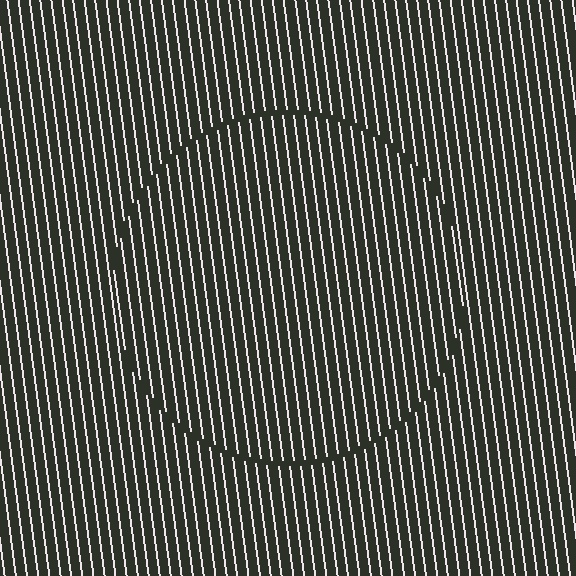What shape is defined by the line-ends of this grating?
An illusory circle. The interior of the shape contains the same grating, shifted by half a period — the contour is defined by the phase discontinuity where line-ends from the inner and outer gratings abut.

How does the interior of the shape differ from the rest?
The interior of the shape contains the same grating, shifted by half a period — the contour is defined by the phase discontinuity where line-ends from the inner and outer gratings abut.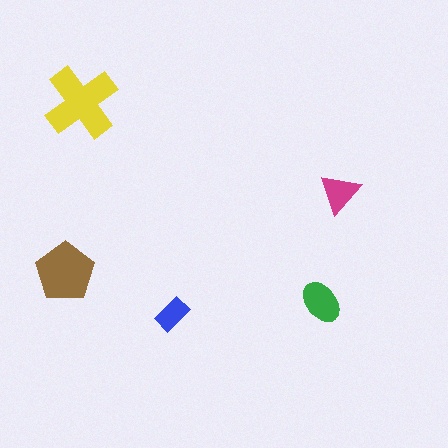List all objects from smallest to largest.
The blue rectangle, the magenta triangle, the green ellipse, the brown pentagon, the yellow cross.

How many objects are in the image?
There are 5 objects in the image.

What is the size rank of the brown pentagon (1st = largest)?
2nd.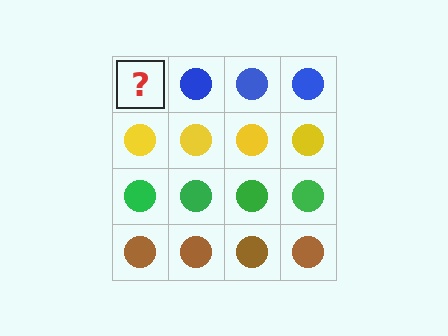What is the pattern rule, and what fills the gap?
The rule is that each row has a consistent color. The gap should be filled with a blue circle.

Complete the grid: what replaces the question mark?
The question mark should be replaced with a blue circle.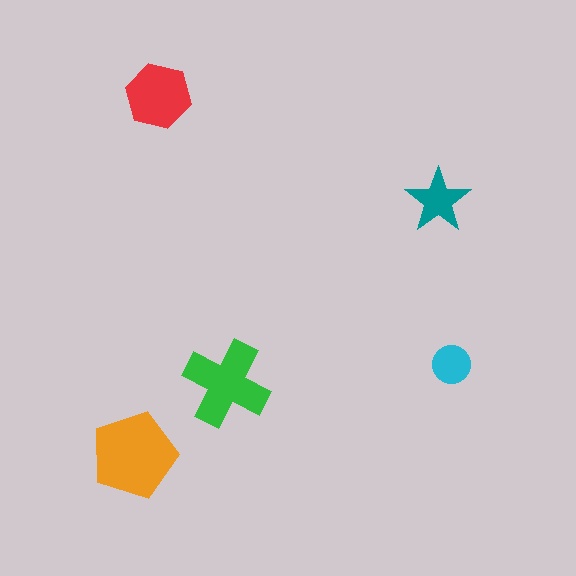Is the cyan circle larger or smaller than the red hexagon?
Smaller.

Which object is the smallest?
The cyan circle.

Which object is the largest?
The orange pentagon.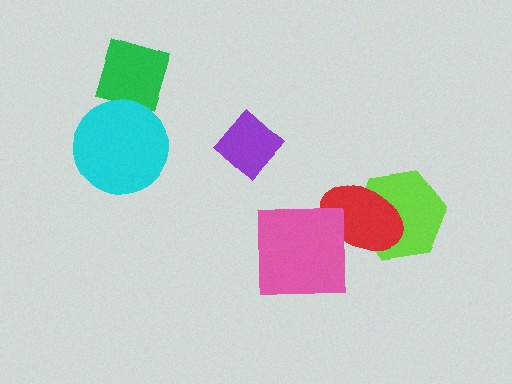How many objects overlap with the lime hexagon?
1 object overlaps with the lime hexagon.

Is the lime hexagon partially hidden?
Yes, it is partially covered by another shape.